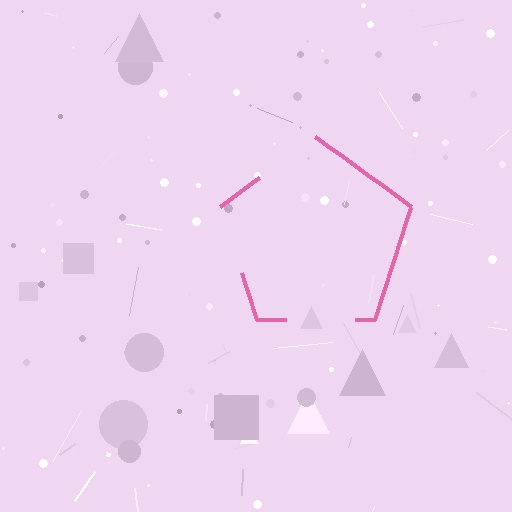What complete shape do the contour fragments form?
The contour fragments form a pentagon.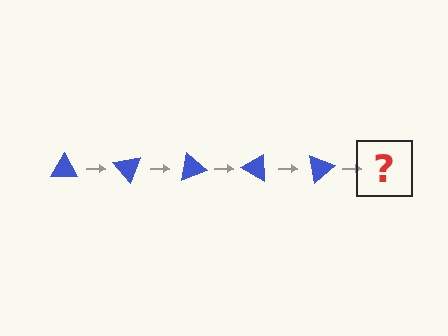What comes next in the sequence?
The next element should be a blue triangle rotated 250 degrees.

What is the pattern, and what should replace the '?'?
The pattern is that the triangle rotates 50 degrees each step. The '?' should be a blue triangle rotated 250 degrees.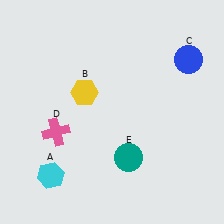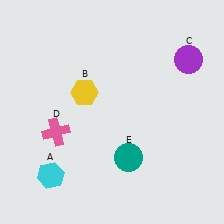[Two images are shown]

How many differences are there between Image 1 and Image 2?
There is 1 difference between the two images.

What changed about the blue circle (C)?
In Image 1, C is blue. In Image 2, it changed to purple.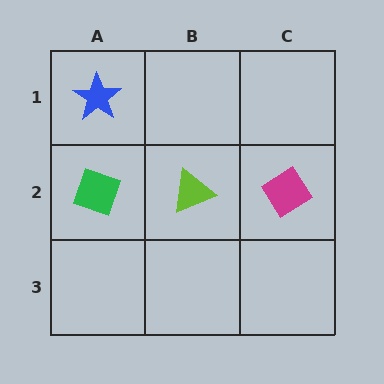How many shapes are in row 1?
1 shape.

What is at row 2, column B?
A lime triangle.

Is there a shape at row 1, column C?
No, that cell is empty.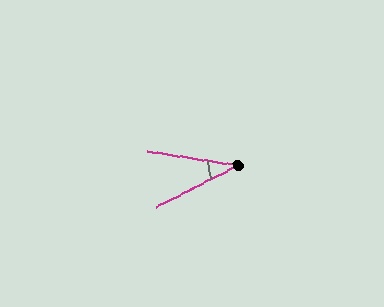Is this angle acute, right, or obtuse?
It is acute.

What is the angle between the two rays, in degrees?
Approximately 36 degrees.